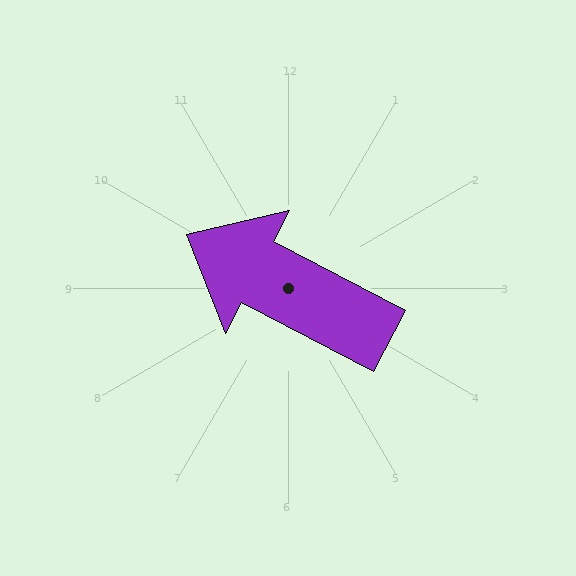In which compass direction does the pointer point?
Northwest.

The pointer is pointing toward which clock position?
Roughly 10 o'clock.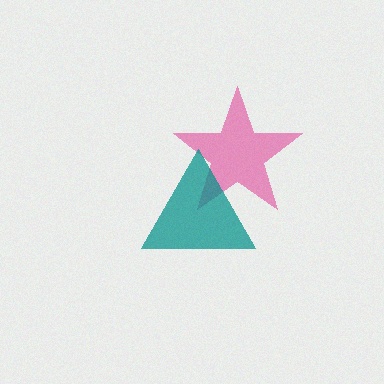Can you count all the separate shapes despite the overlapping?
Yes, there are 2 separate shapes.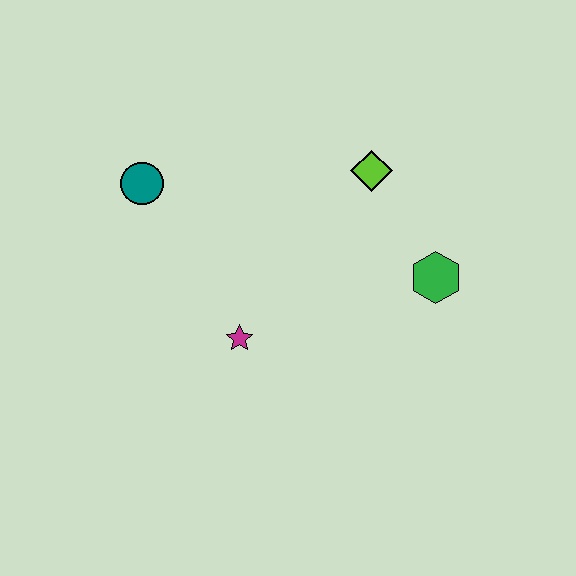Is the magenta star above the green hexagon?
No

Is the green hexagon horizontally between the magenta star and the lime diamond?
No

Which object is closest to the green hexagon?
The lime diamond is closest to the green hexagon.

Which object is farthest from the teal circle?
The green hexagon is farthest from the teal circle.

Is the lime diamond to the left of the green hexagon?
Yes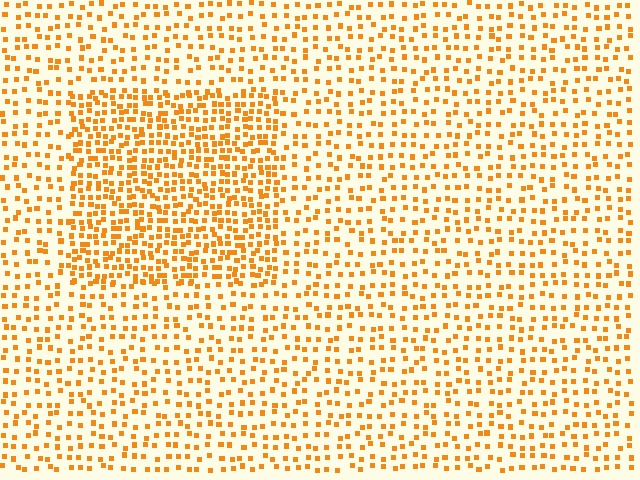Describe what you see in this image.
The image contains small orange elements arranged at two different densities. A rectangle-shaped region is visible where the elements are more densely packed than the surrounding area.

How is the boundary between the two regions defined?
The boundary is defined by a change in element density (approximately 1.9x ratio). All elements are the same color, size, and shape.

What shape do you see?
I see a rectangle.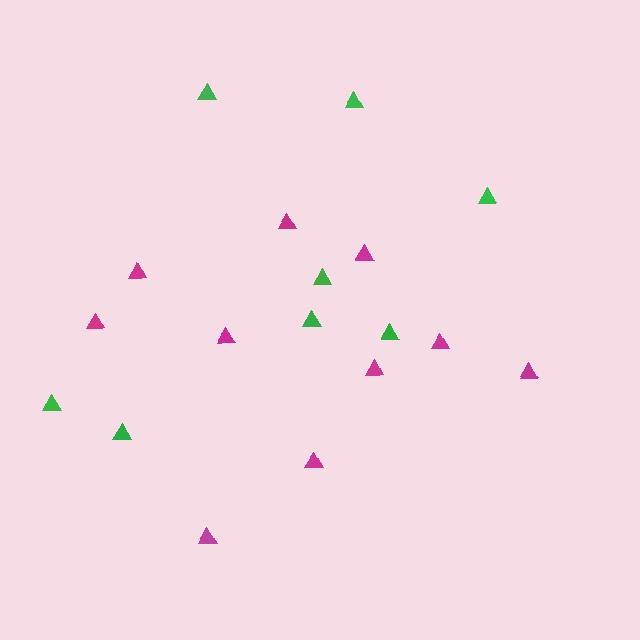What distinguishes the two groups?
There are 2 groups: one group of green triangles (8) and one group of magenta triangles (10).